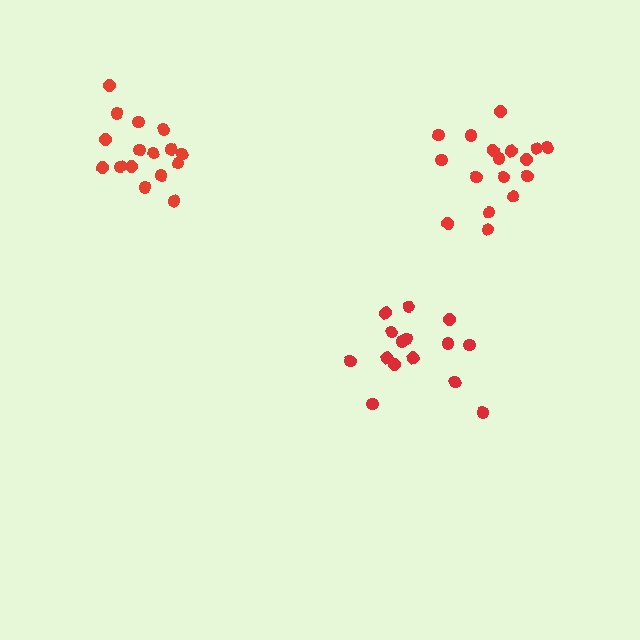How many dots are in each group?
Group 1: 17 dots, Group 2: 15 dots, Group 3: 16 dots (48 total).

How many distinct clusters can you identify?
There are 3 distinct clusters.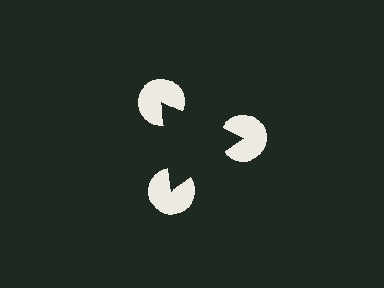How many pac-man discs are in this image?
There are 3 — one at each vertex of the illusory triangle.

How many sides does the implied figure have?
3 sides.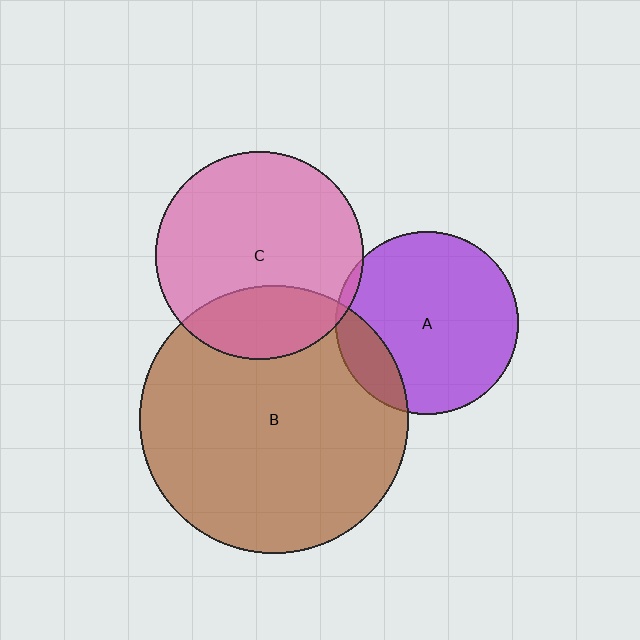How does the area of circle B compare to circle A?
Approximately 2.2 times.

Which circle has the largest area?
Circle B (brown).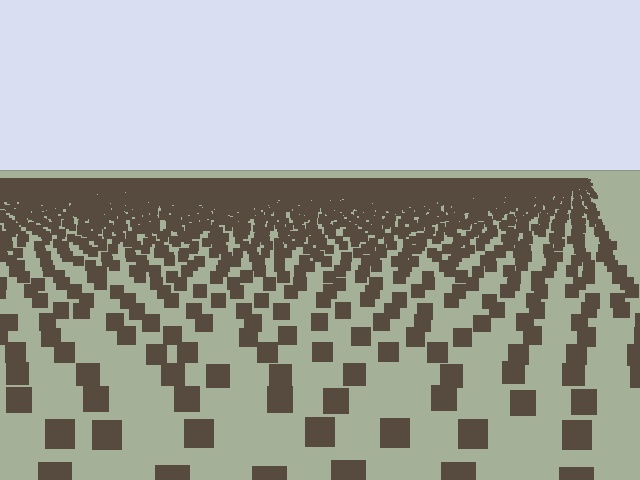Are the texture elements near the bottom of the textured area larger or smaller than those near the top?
Larger. Near the bottom, elements are closer to the viewer and appear at a bigger on-screen size.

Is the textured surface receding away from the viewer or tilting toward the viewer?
The surface is receding away from the viewer. Texture elements get smaller and denser toward the top.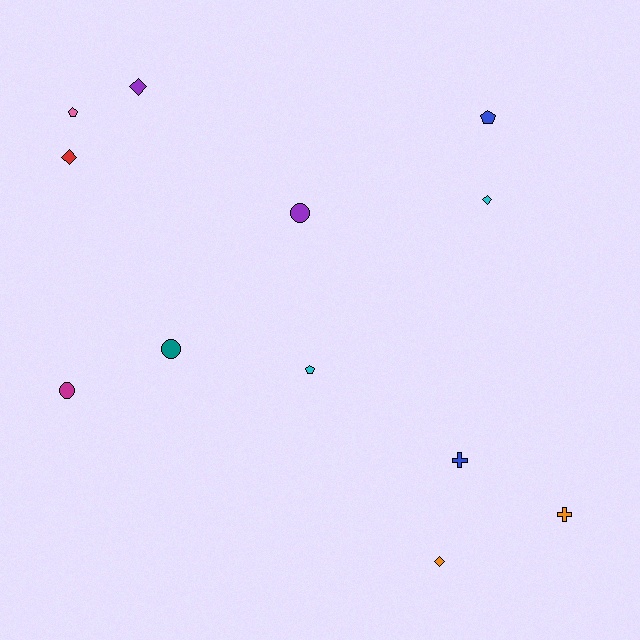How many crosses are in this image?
There are 2 crosses.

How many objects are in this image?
There are 12 objects.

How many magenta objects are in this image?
There is 1 magenta object.